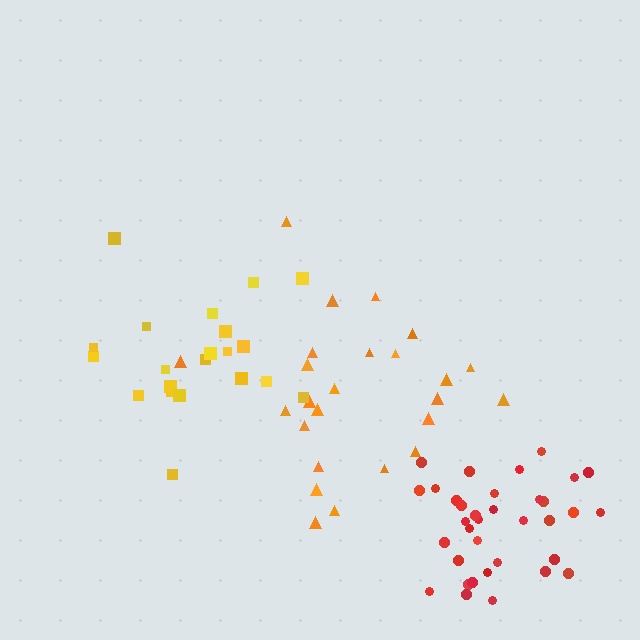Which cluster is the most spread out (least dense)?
Yellow.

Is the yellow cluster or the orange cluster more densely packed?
Orange.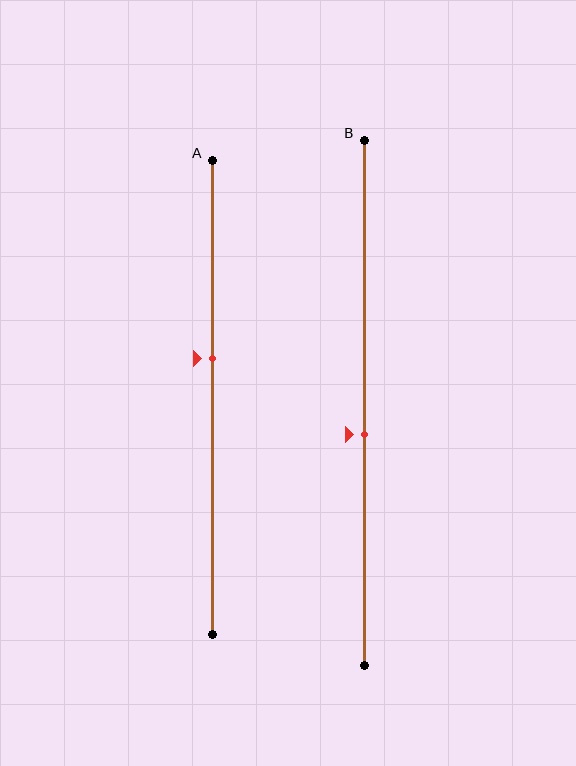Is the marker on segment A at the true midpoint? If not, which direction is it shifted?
No, the marker on segment A is shifted upward by about 8% of the segment length.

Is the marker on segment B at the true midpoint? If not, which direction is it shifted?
No, the marker on segment B is shifted downward by about 6% of the segment length.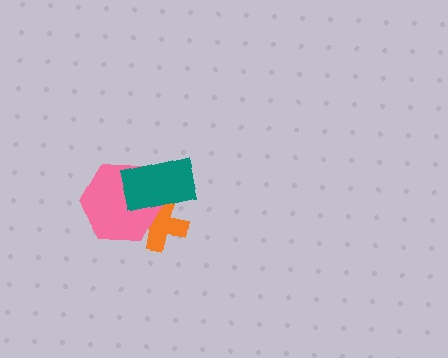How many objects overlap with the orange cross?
2 objects overlap with the orange cross.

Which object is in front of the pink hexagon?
The teal rectangle is in front of the pink hexagon.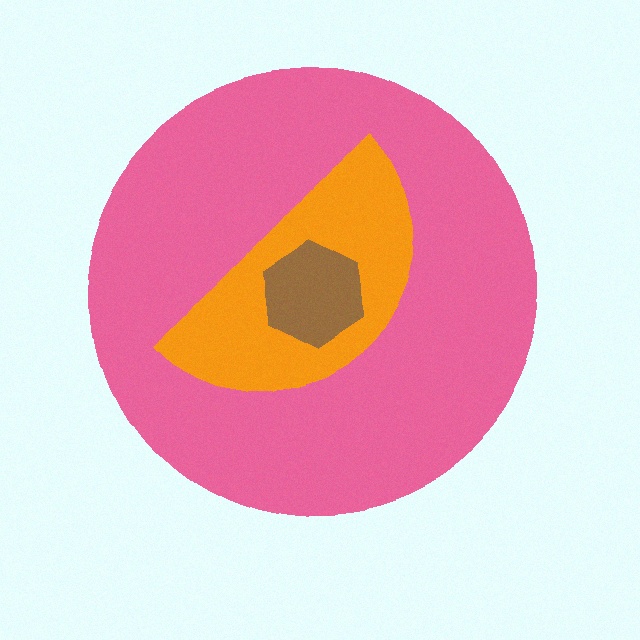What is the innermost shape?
The brown hexagon.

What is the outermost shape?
The pink circle.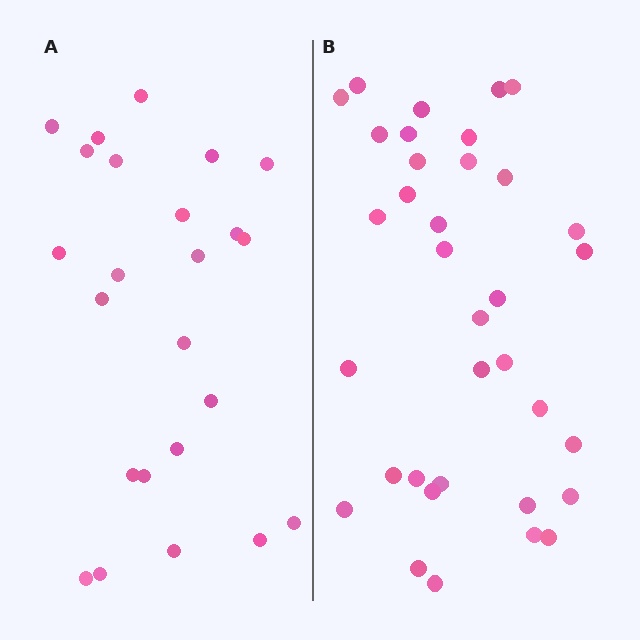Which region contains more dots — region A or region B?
Region B (the right region) has more dots.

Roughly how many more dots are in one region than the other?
Region B has roughly 12 or so more dots than region A.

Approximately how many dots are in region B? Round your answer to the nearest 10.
About 40 dots. (The exact count is 35, which rounds to 40.)